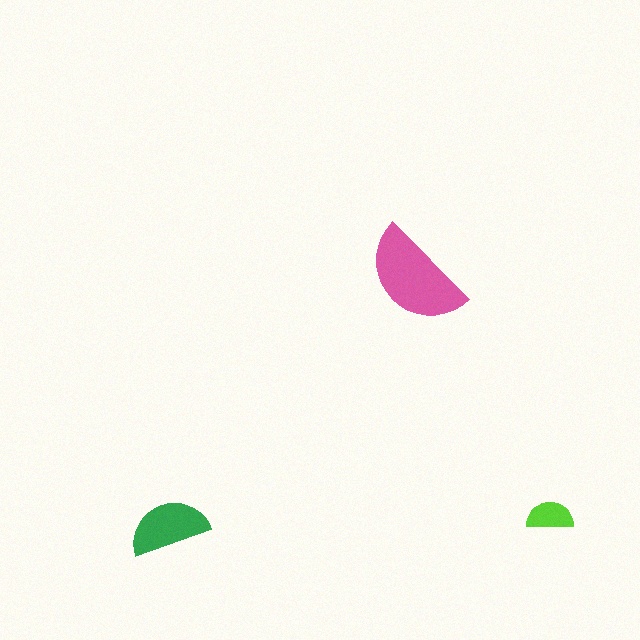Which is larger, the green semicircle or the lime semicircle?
The green one.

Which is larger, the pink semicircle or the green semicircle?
The pink one.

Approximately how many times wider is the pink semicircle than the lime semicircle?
About 2.5 times wider.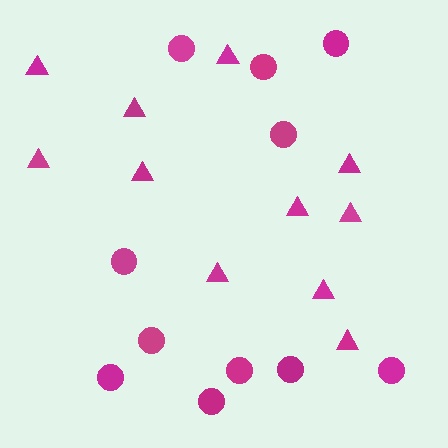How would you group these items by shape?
There are 2 groups: one group of circles (11) and one group of triangles (11).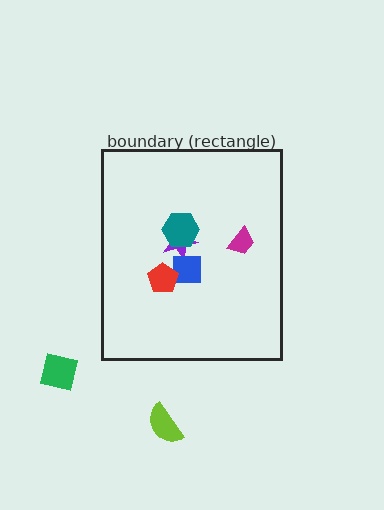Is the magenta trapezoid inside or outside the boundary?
Inside.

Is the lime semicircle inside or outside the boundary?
Outside.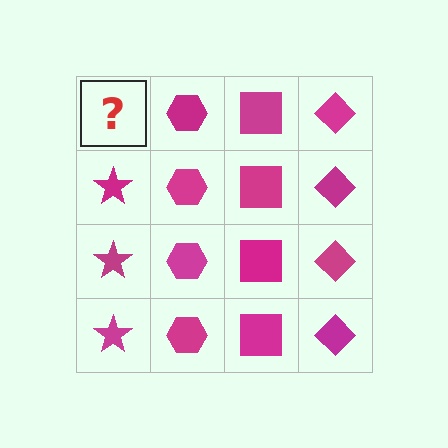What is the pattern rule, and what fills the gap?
The rule is that each column has a consistent shape. The gap should be filled with a magenta star.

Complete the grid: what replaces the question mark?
The question mark should be replaced with a magenta star.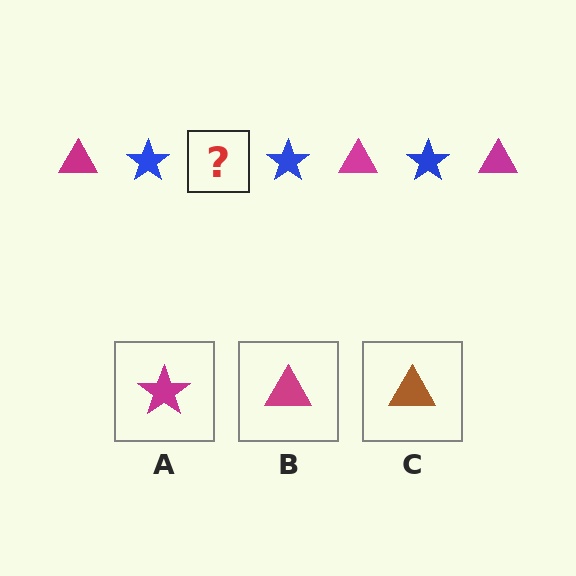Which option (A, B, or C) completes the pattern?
B.